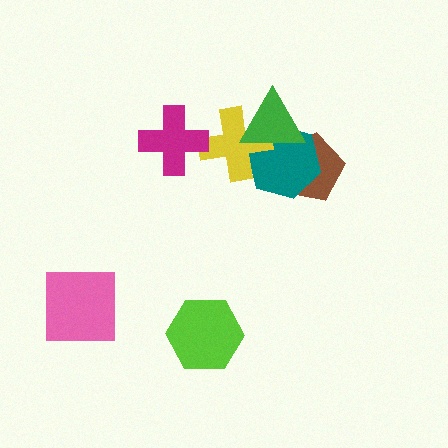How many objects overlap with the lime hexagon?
0 objects overlap with the lime hexagon.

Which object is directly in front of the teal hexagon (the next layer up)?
The yellow cross is directly in front of the teal hexagon.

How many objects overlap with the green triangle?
3 objects overlap with the green triangle.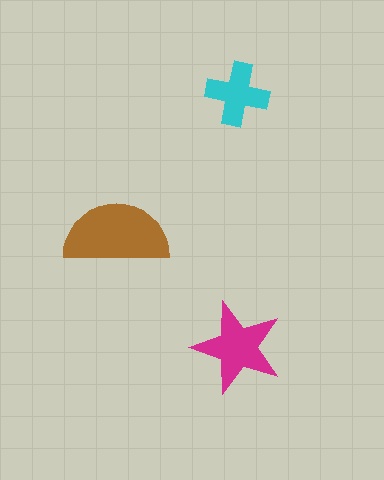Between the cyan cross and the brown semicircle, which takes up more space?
The brown semicircle.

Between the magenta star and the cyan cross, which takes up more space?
The magenta star.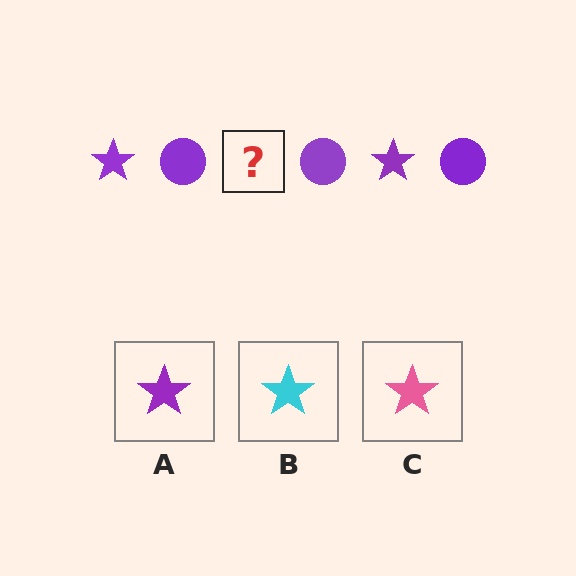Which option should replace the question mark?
Option A.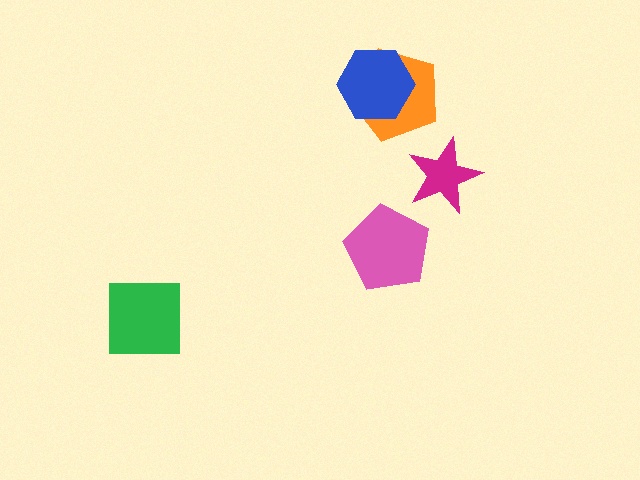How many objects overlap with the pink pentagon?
0 objects overlap with the pink pentagon.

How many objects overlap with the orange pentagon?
1 object overlaps with the orange pentagon.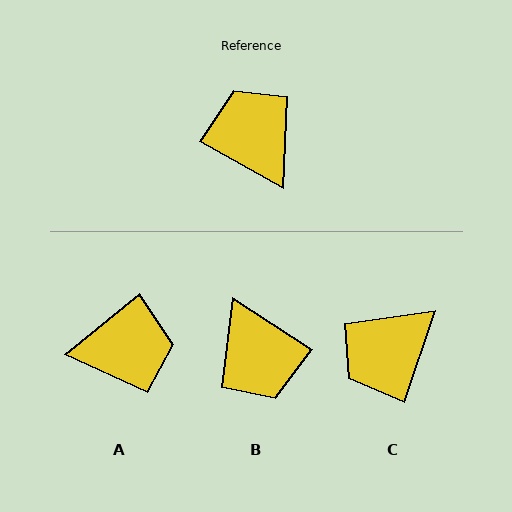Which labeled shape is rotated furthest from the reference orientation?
B, about 176 degrees away.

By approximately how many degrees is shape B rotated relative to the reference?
Approximately 176 degrees counter-clockwise.